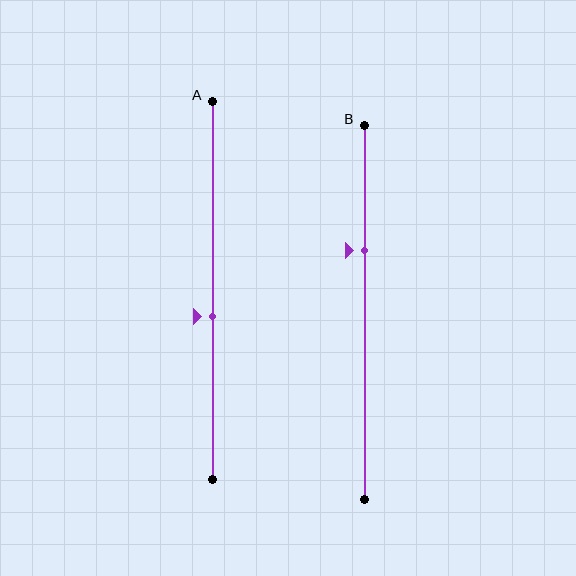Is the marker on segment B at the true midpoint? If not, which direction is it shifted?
No, the marker on segment B is shifted upward by about 17% of the segment length.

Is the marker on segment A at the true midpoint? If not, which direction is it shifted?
No, the marker on segment A is shifted downward by about 7% of the segment length.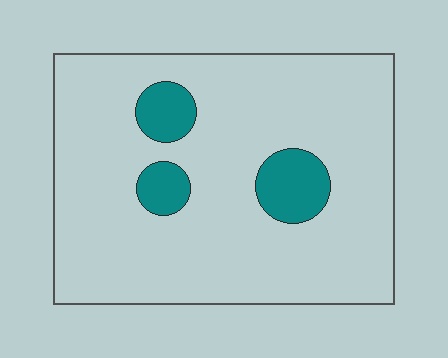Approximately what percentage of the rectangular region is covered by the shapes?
Approximately 10%.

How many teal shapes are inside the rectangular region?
3.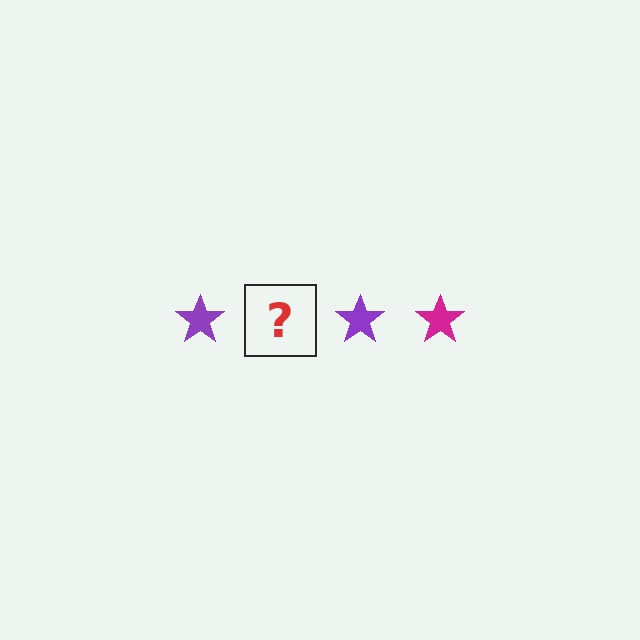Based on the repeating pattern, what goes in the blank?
The blank should be a magenta star.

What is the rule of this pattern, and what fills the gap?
The rule is that the pattern cycles through purple, magenta stars. The gap should be filled with a magenta star.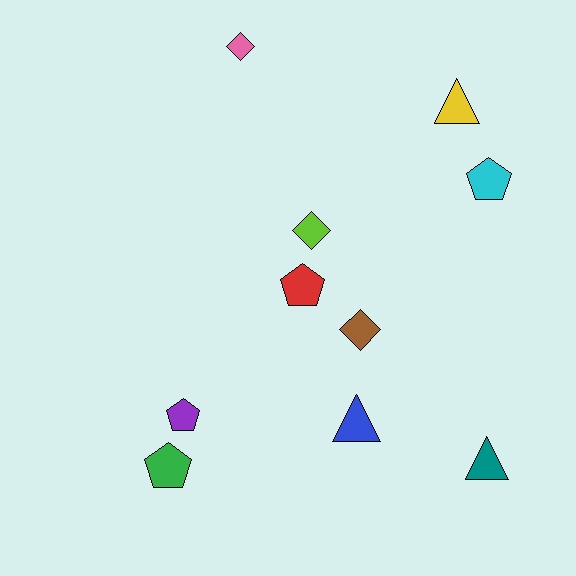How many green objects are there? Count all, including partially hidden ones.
There is 1 green object.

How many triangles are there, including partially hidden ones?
There are 3 triangles.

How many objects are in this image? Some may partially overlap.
There are 10 objects.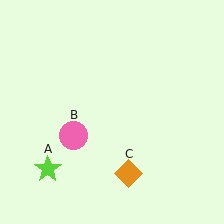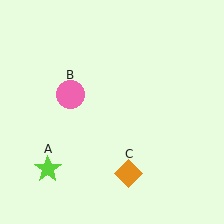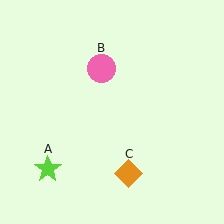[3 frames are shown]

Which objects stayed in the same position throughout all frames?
Lime star (object A) and orange diamond (object C) remained stationary.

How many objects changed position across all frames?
1 object changed position: pink circle (object B).